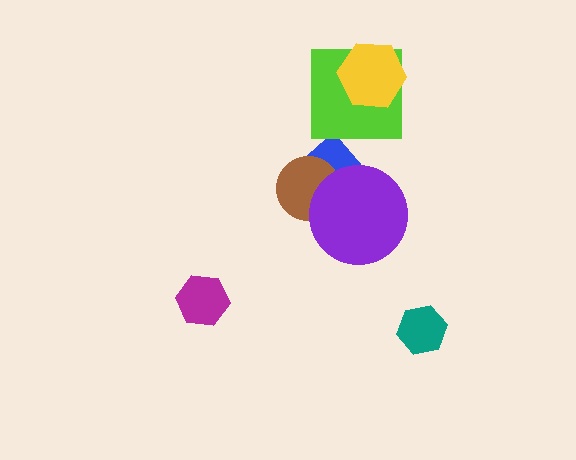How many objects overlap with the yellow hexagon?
1 object overlaps with the yellow hexagon.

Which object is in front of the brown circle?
The purple circle is in front of the brown circle.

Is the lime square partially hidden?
Yes, it is partially covered by another shape.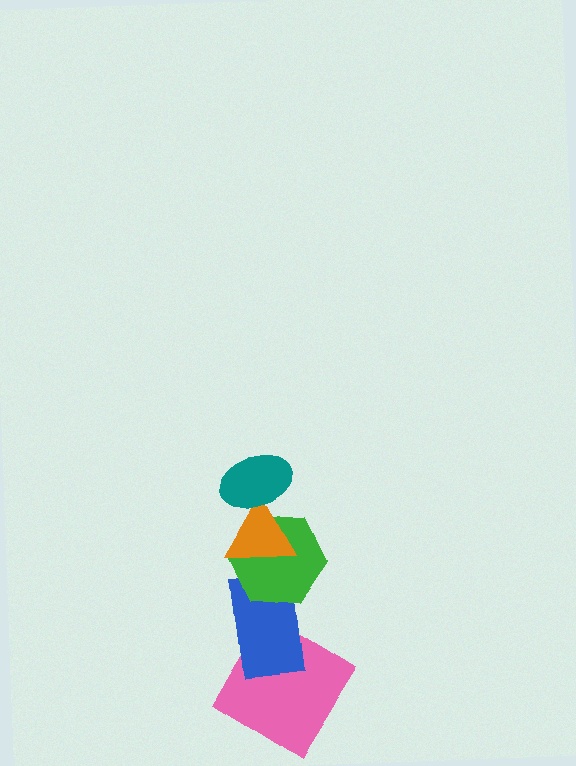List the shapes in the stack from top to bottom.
From top to bottom: the teal ellipse, the orange triangle, the green hexagon, the blue rectangle, the pink diamond.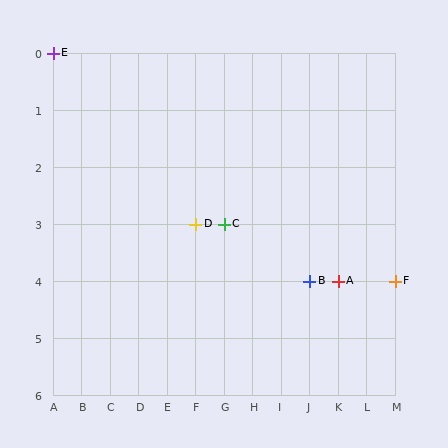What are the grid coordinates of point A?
Point A is at grid coordinates (K, 4).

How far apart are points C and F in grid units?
Points C and F are 6 columns and 1 row apart (about 6.1 grid units diagonally).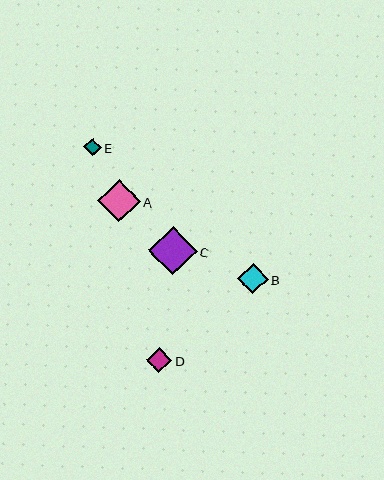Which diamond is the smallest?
Diamond E is the smallest with a size of approximately 17 pixels.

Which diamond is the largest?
Diamond C is the largest with a size of approximately 48 pixels.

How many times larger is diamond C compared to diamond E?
Diamond C is approximately 2.8 times the size of diamond E.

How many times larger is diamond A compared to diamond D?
Diamond A is approximately 1.7 times the size of diamond D.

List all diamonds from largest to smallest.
From largest to smallest: C, A, B, D, E.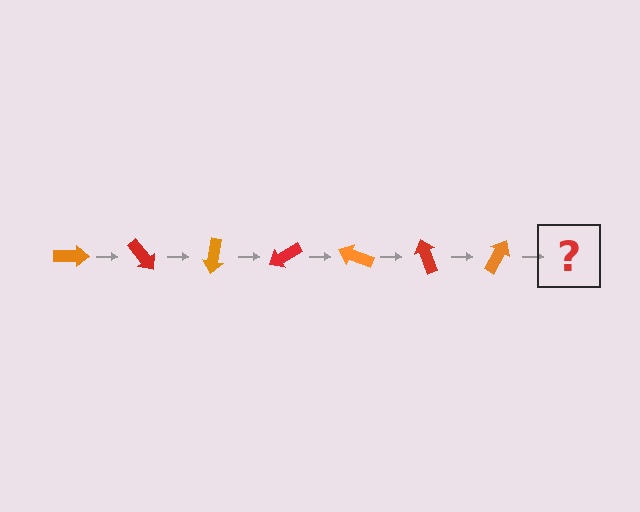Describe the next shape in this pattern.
It should be a red arrow, rotated 350 degrees from the start.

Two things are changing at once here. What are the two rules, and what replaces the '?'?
The two rules are that it rotates 50 degrees each step and the color cycles through orange and red. The '?' should be a red arrow, rotated 350 degrees from the start.